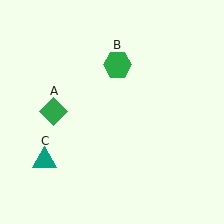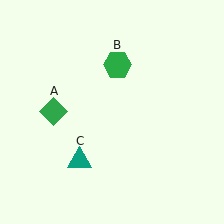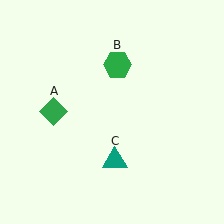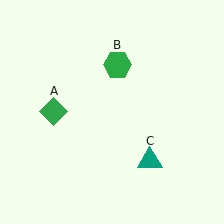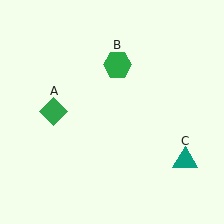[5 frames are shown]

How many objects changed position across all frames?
1 object changed position: teal triangle (object C).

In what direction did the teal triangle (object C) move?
The teal triangle (object C) moved right.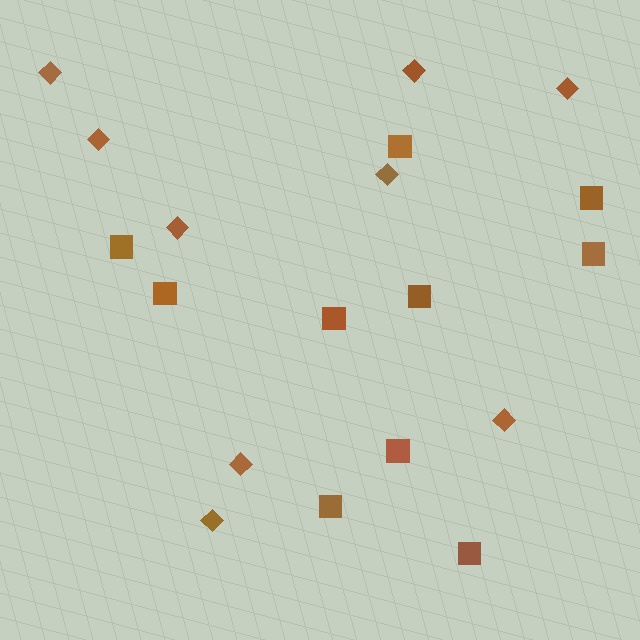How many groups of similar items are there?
There are 2 groups: one group of diamonds (9) and one group of squares (10).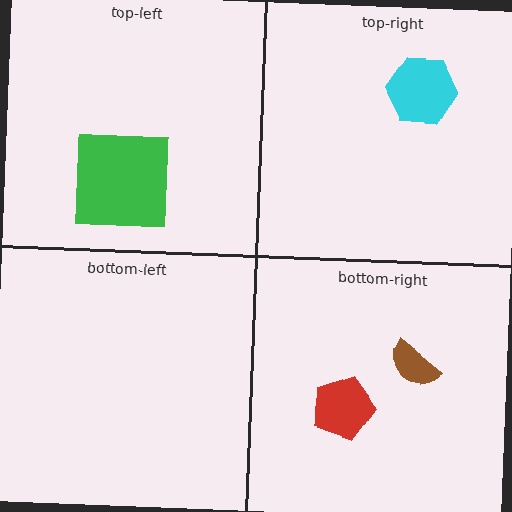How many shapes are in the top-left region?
1.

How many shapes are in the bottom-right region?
2.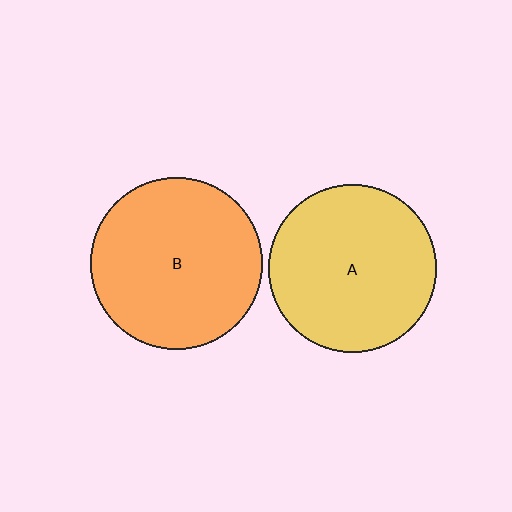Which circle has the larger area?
Circle B (orange).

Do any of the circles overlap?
No, none of the circles overlap.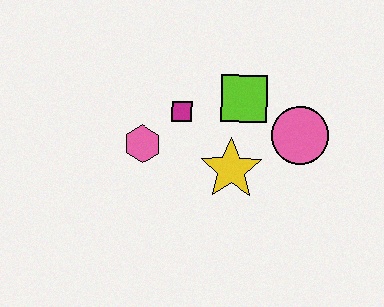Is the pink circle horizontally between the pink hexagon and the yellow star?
No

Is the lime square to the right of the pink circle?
No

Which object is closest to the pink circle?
The lime square is closest to the pink circle.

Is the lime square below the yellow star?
No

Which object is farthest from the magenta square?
The pink circle is farthest from the magenta square.